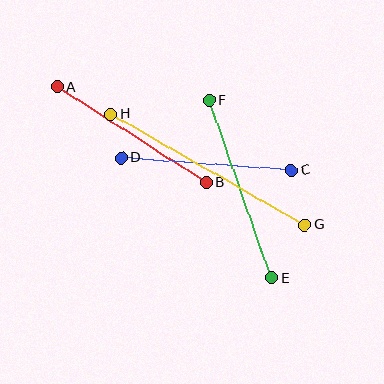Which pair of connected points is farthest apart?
Points G and H are farthest apart.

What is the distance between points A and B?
The distance is approximately 177 pixels.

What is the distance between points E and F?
The distance is approximately 188 pixels.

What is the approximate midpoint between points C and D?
The midpoint is at approximately (206, 164) pixels.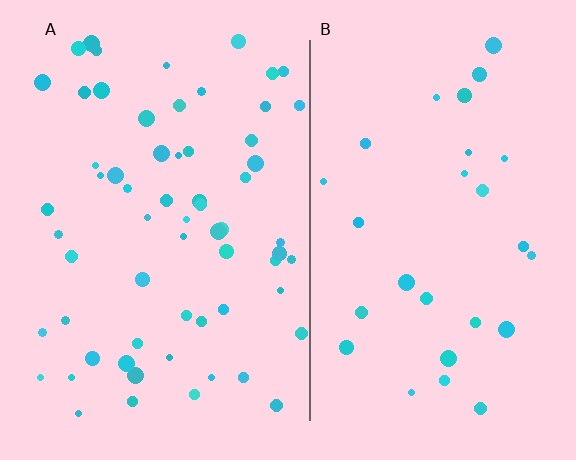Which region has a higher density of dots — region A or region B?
A (the left).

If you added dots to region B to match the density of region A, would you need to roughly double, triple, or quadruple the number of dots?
Approximately double.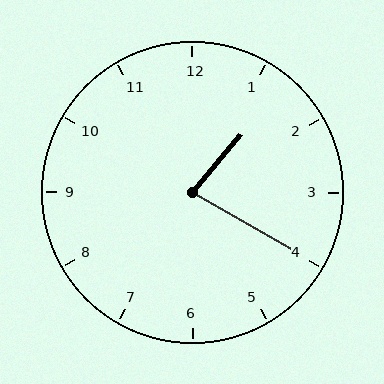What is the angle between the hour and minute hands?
Approximately 80 degrees.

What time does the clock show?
1:20.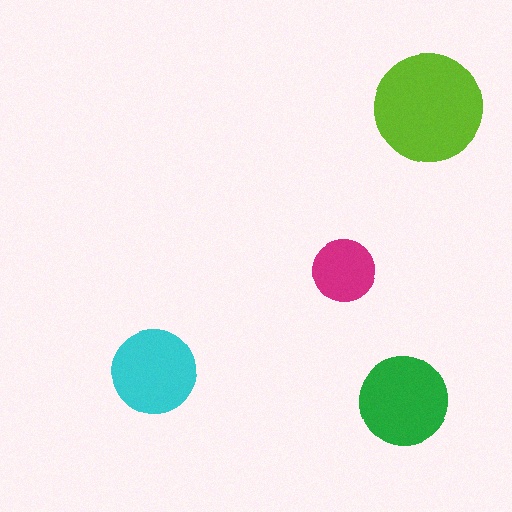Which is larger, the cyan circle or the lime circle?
The lime one.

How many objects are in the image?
There are 4 objects in the image.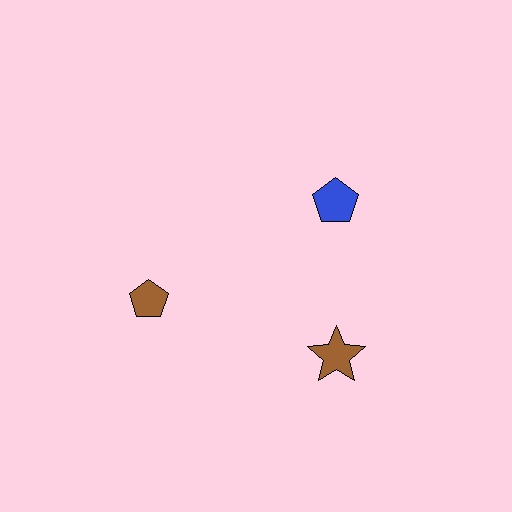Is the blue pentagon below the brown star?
No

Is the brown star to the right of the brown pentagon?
Yes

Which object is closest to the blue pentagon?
The brown star is closest to the blue pentagon.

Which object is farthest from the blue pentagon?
The brown pentagon is farthest from the blue pentagon.